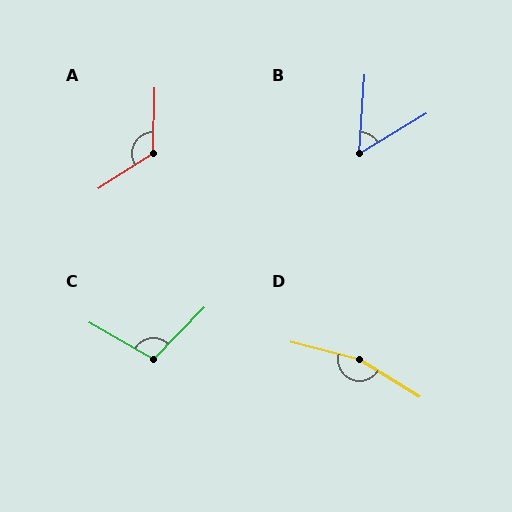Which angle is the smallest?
B, at approximately 55 degrees.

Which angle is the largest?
D, at approximately 163 degrees.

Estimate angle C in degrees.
Approximately 105 degrees.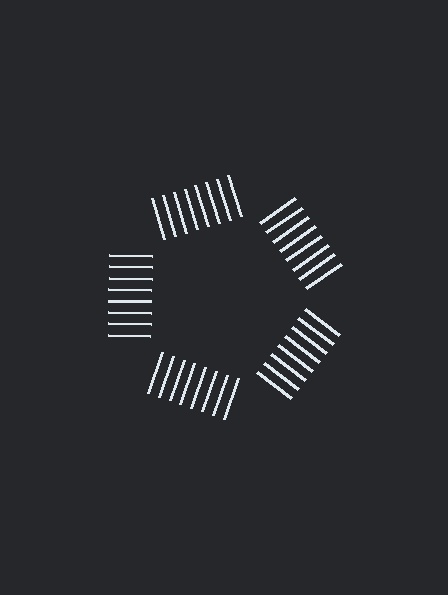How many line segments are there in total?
40 — 8 along each of the 5 edges.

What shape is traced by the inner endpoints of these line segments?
An illusory pentagon — the line segments terminate on its edges but no continuous stroke is drawn.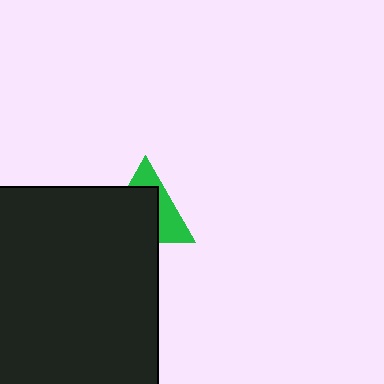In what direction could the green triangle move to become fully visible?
The green triangle could move toward the upper-right. That would shift it out from behind the black rectangle entirely.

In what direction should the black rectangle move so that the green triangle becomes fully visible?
The black rectangle should move toward the lower-left. That is the shortest direction to clear the overlap and leave the green triangle fully visible.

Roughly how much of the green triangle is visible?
A small part of it is visible (roughly 38%).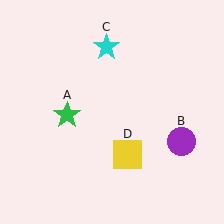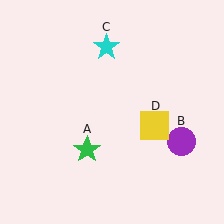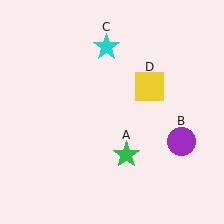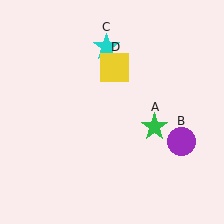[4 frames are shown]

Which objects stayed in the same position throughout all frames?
Purple circle (object B) and cyan star (object C) remained stationary.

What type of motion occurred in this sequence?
The green star (object A), yellow square (object D) rotated counterclockwise around the center of the scene.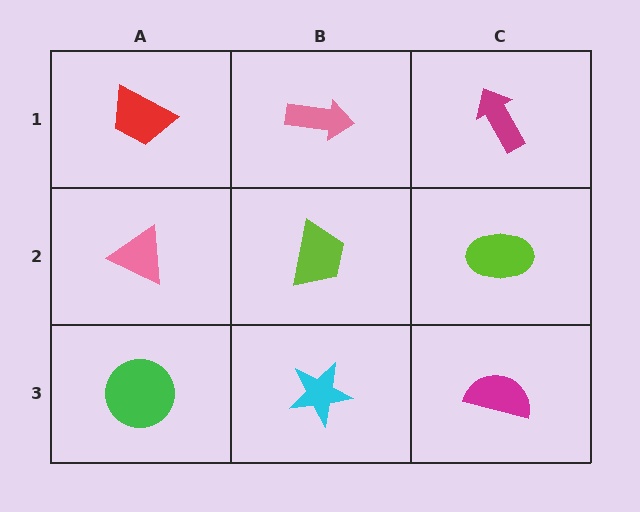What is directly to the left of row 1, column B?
A red trapezoid.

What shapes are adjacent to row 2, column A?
A red trapezoid (row 1, column A), a green circle (row 3, column A), a lime trapezoid (row 2, column B).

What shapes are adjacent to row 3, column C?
A lime ellipse (row 2, column C), a cyan star (row 3, column B).